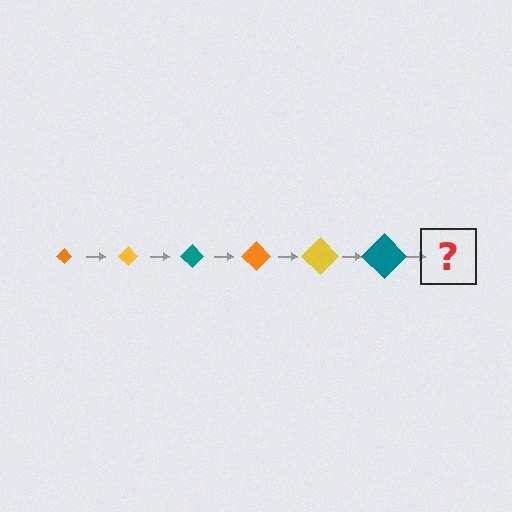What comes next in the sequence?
The next element should be an orange diamond, larger than the previous one.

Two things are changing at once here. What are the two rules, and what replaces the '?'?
The two rules are that the diamond grows larger each step and the color cycles through orange, yellow, and teal. The '?' should be an orange diamond, larger than the previous one.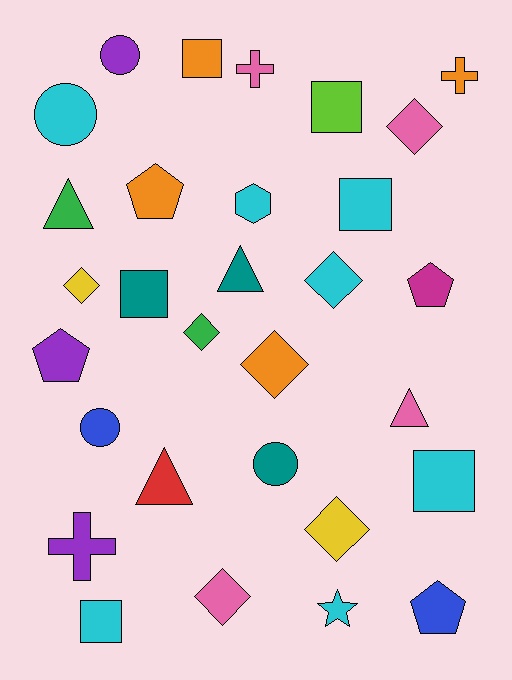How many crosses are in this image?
There are 3 crosses.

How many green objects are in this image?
There are 2 green objects.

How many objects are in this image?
There are 30 objects.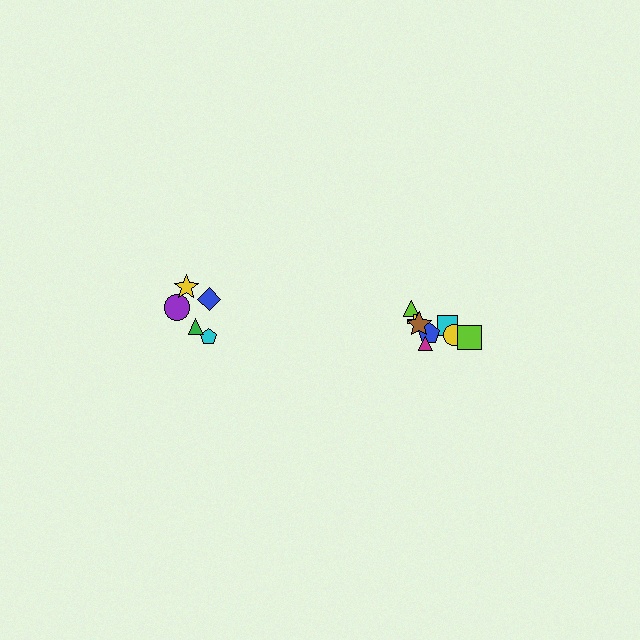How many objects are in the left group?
There are 5 objects.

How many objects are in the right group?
There are 8 objects.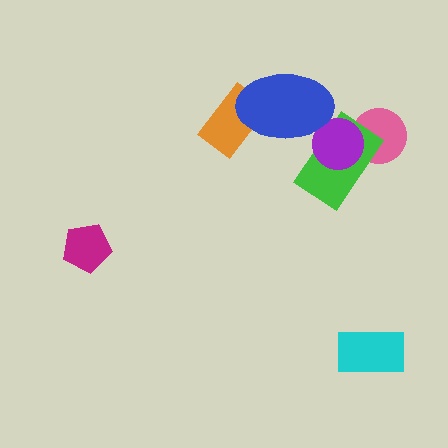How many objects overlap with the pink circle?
2 objects overlap with the pink circle.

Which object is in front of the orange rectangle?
The blue ellipse is in front of the orange rectangle.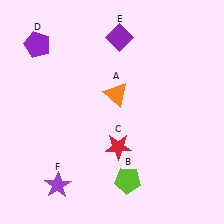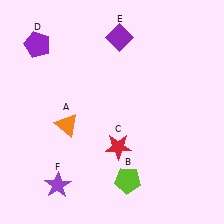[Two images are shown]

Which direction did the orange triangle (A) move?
The orange triangle (A) moved left.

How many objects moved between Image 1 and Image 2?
1 object moved between the two images.